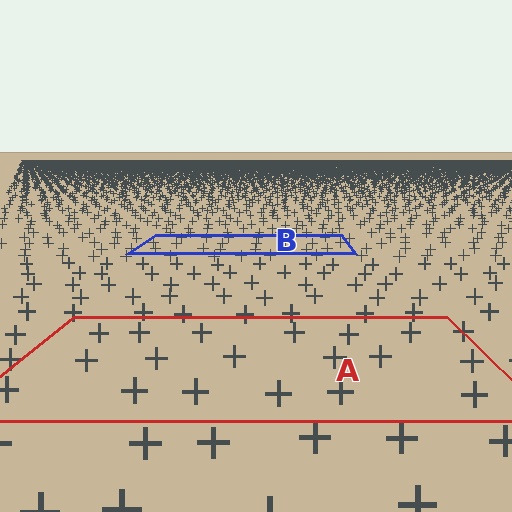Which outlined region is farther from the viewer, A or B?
Region B is farther from the viewer — the texture elements inside it appear smaller and more densely packed.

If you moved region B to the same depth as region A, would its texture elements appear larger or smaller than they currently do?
They would appear larger. At a closer depth, the same texture elements are projected at a bigger on-screen size.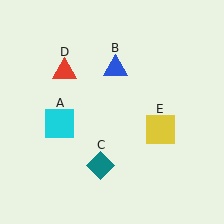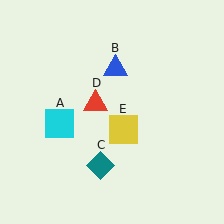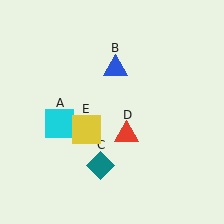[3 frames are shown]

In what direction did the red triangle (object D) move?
The red triangle (object D) moved down and to the right.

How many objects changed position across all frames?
2 objects changed position: red triangle (object D), yellow square (object E).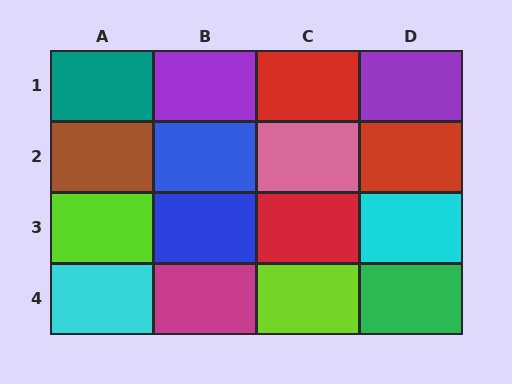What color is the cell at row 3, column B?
Blue.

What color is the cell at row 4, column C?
Lime.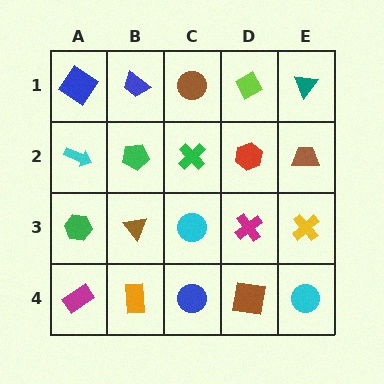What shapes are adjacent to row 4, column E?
A yellow cross (row 3, column E), a brown square (row 4, column D).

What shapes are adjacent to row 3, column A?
A cyan arrow (row 2, column A), a magenta rectangle (row 4, column A), a brown triangle (row 3, column B).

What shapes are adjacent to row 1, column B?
A green pentagon (row 2, column B), a blue diamond (row 1, column A), a brown circle (row 1, column C).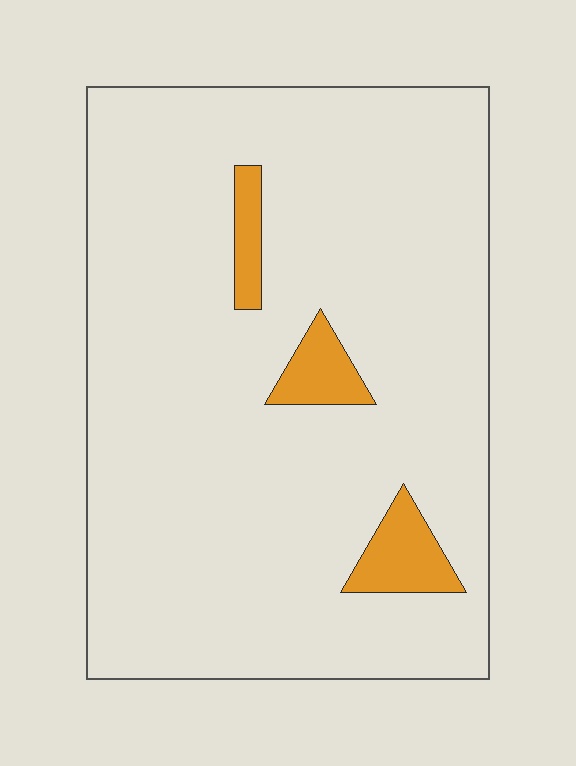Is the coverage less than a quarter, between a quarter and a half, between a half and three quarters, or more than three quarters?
Less than a quarter.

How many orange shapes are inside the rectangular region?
3.